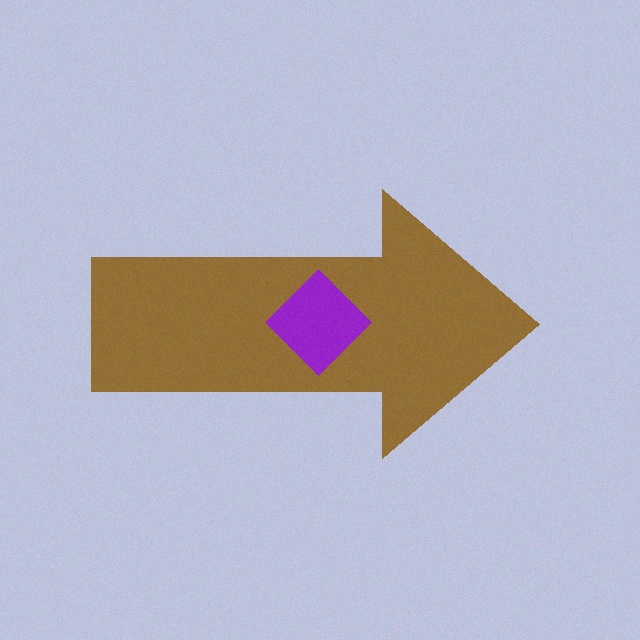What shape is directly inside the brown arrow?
The purple diamond.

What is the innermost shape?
The purple diamond.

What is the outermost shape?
The brown arrow.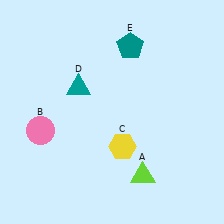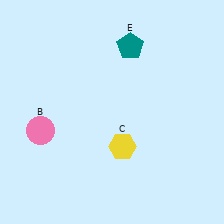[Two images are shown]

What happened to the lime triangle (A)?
The lime triangle (A) was removed in Image 2. It was in the bottom-right area of Image 1.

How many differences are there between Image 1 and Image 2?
There are 2 differences between the two images.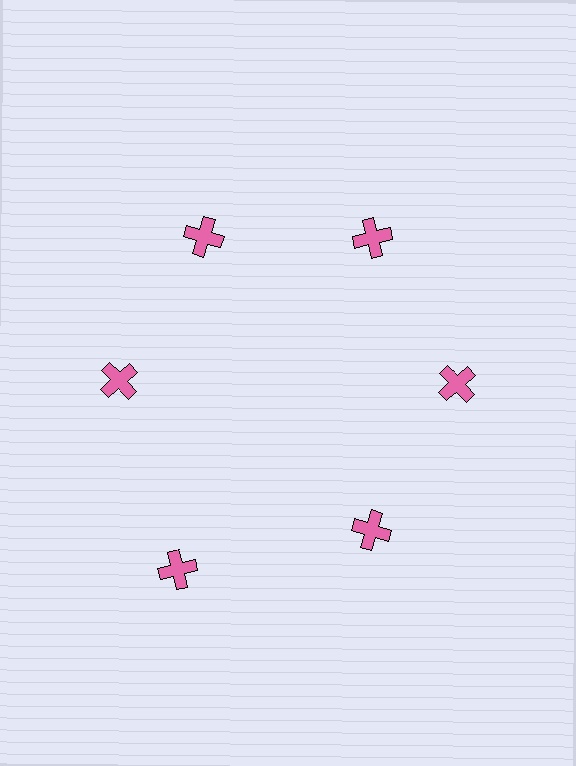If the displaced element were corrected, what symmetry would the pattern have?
It would have 6-fold rotational symmetry — the pattern would map onto itself every 60 degrees.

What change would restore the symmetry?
The symmetry would be restored by moving it inward, back onto the ring so that all 6 crosses sit at equal angles and equal distance from the center.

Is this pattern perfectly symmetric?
No. The 6 pink crosses are arranged in a ring, but one element near the 7 o'clock position is pushed outward from the center, breaking the 6-fold rotational symmetry.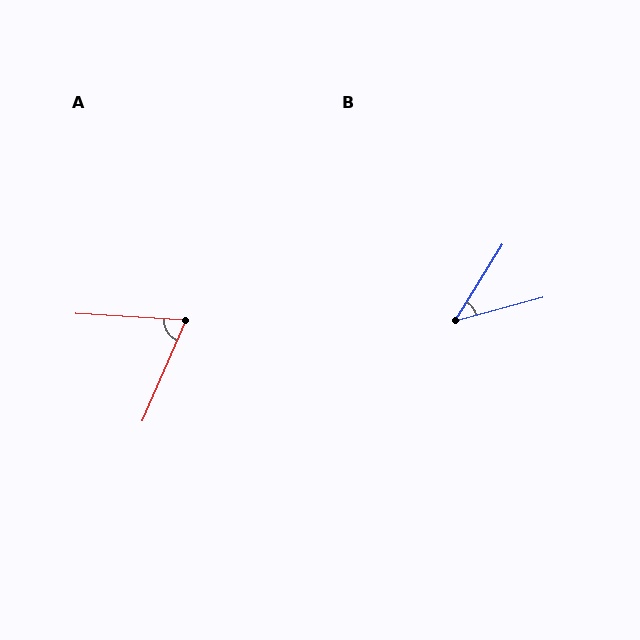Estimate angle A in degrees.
Approximately 70 degrees.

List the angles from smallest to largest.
B (43°), A (70°).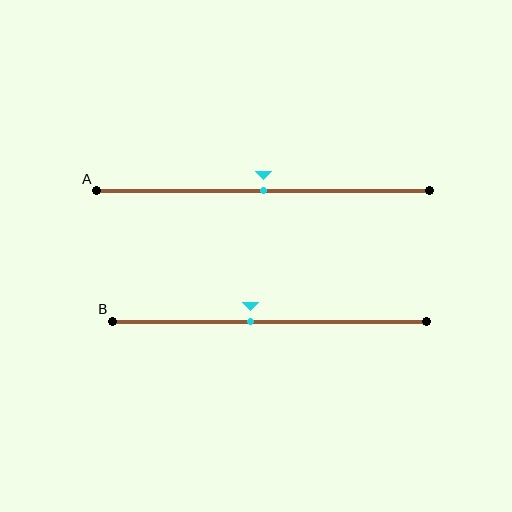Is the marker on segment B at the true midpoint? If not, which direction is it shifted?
No, the marker on segment B is shifted to the left by about 6% of the segment length.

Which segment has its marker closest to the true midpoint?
Segment A has its marker closest to the true midpoint.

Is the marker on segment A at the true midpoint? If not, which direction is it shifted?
Yes, the marker on segment A is at the true midpoint.